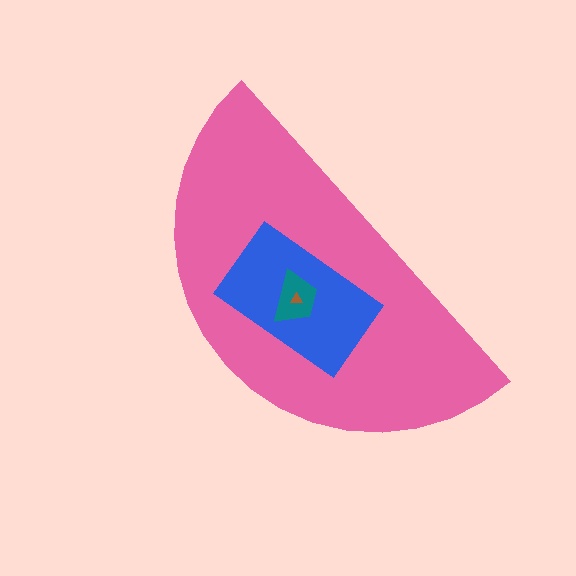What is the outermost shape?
The pink semicircle.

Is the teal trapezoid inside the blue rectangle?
Yes.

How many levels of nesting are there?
4.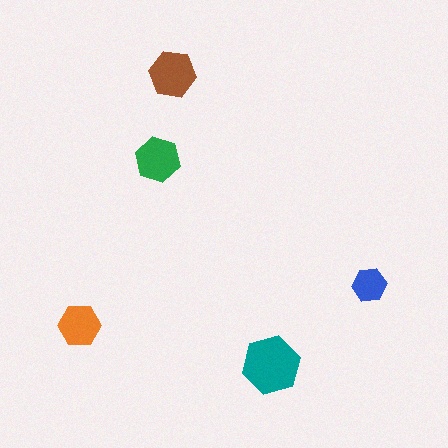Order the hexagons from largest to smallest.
the teal one, the brown one, the green one, the orange one, the blue one.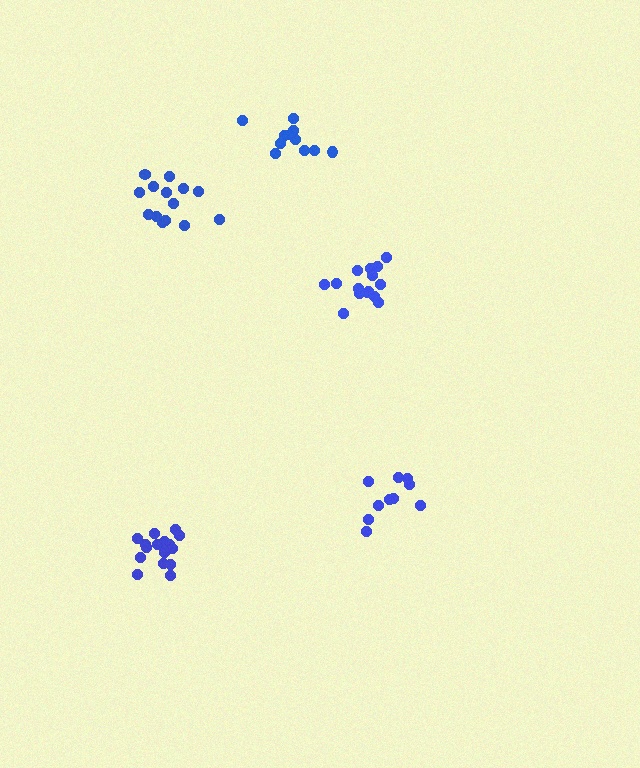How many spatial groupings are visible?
There are 5 spatial groupings.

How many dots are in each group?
Group 1: 10 dots, Group 2: 16 dots, Group 3: 15 dots, Group 4: 14 dots, Group 5: 11 dots (66 total).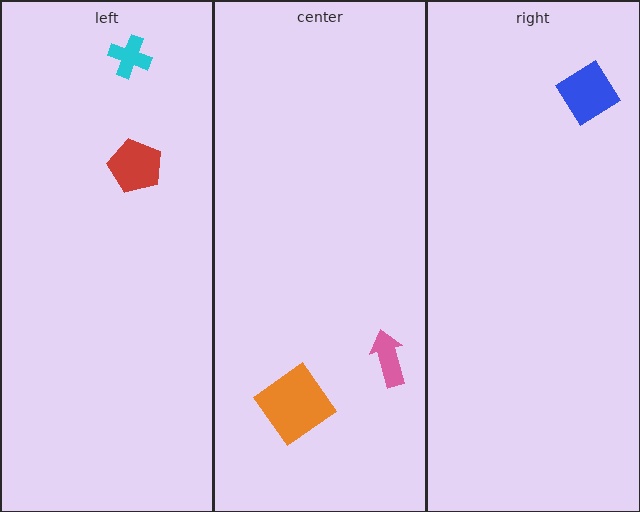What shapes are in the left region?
The cyan cross, the red pentagon.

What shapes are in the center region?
The pink arrow, the orange diamond.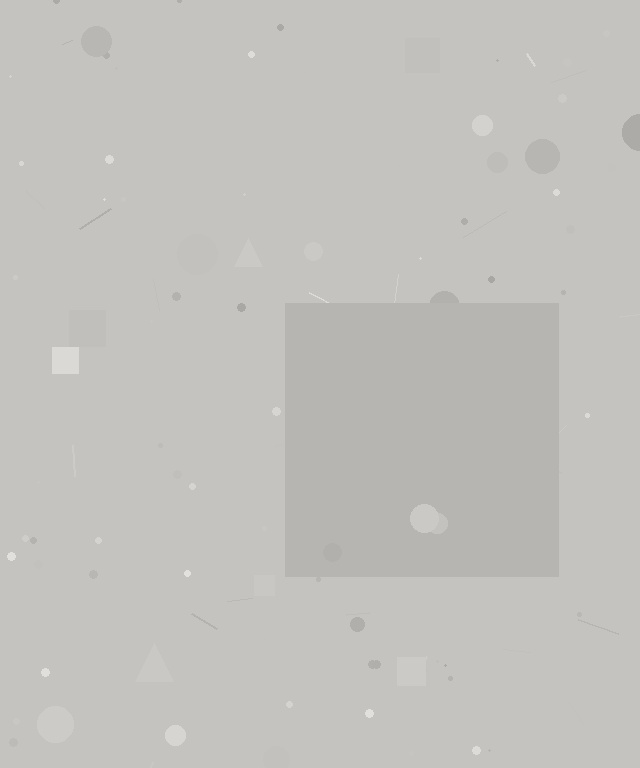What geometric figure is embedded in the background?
A square is embedded in the background.